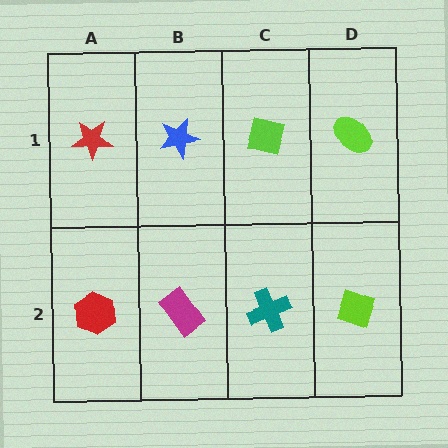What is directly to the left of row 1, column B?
A red star.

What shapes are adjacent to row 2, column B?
A blue star (row 1, column B), a red hexagon (row 2, column A), a teal cross (row 2, column C).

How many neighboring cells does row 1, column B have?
3.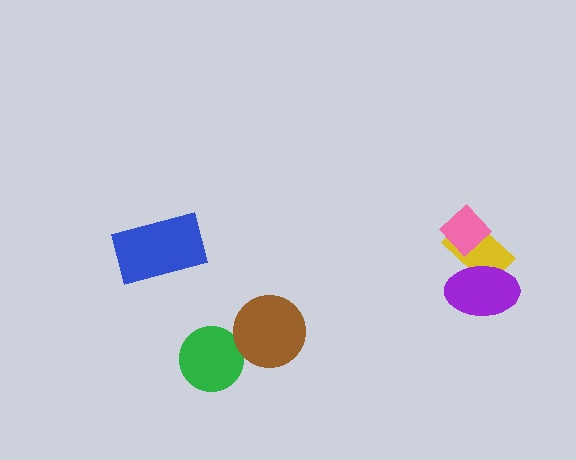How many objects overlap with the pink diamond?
1 object overlaps with the pink diamond.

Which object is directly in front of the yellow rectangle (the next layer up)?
The pink diamond is directly in front of the yellow rectangle.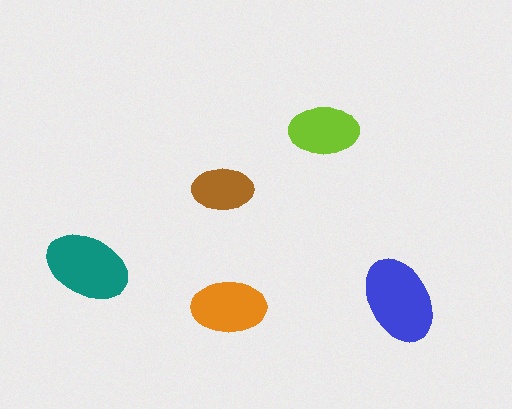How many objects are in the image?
There are 5 objects in the image.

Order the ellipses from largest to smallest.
the blue one, the teal one, the orange one, the lime one, the brown one.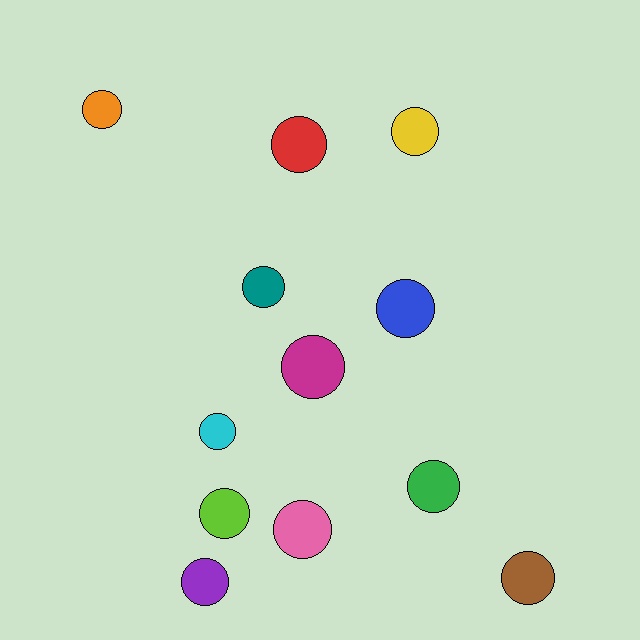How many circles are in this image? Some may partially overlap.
There are 12 circles.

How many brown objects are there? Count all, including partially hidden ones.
There is 1 brown object.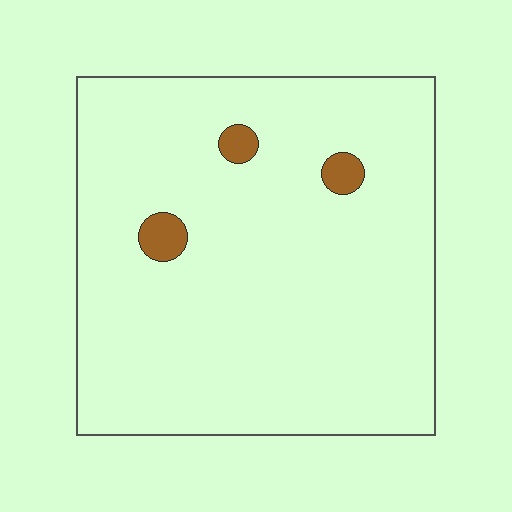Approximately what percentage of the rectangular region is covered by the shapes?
Approximately 5%.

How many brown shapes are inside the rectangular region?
3.